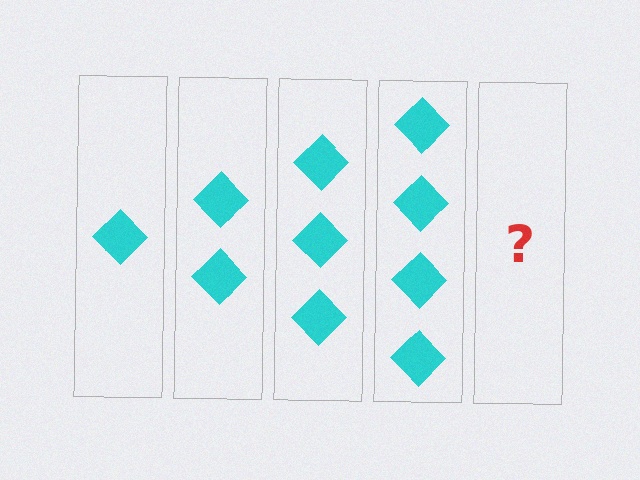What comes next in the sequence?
The next element should be 5 diamonds.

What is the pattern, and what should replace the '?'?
The pattern is that each step adds one more diamond. The '?' should be 5 diamonds.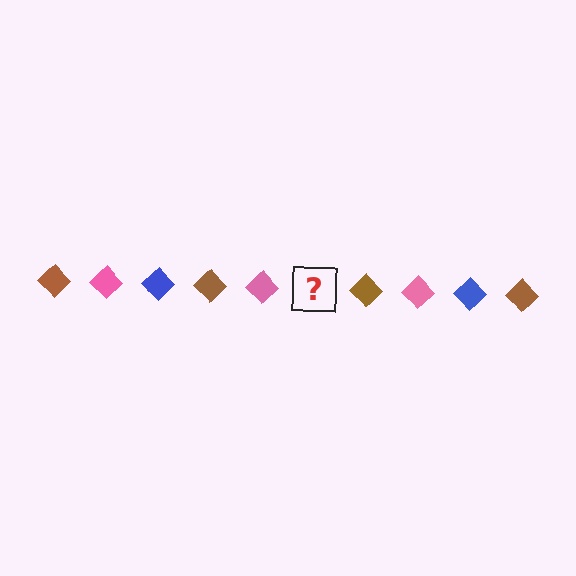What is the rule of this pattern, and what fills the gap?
The rule is that the pattern cycles through brown, pink, blue diamonds. The gap should be filled with a blue diamond.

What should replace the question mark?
The question mark should be replaced with a blue diamond.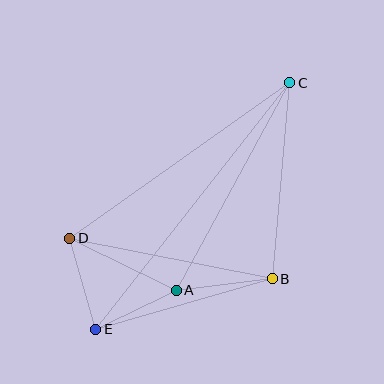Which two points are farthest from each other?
Points C and E are farthest from each other.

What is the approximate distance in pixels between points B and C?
The distance between B and C is approximately 197 pixels.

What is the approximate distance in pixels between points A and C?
The distance between A and C is approximately 237 pixels.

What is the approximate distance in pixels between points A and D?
The distance between A and D is approximately 119 pixels.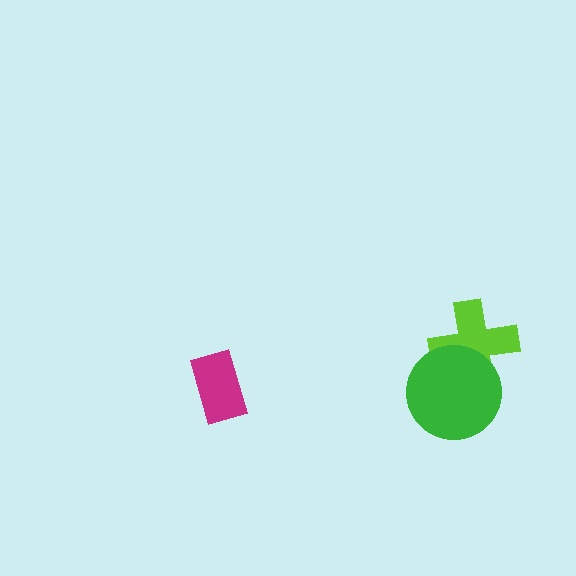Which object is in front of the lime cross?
The green circle is in front of the lime cross.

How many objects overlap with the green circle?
1 object overlaps with the green circle.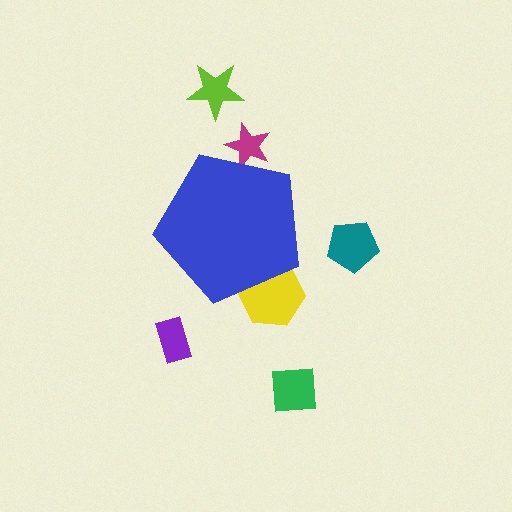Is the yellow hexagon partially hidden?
Yes, the yellow hexagon is partially hidden behind the blue pentagon.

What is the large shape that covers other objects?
A blue pentagon.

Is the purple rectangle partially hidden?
No, the purple rectangle is fully visible.